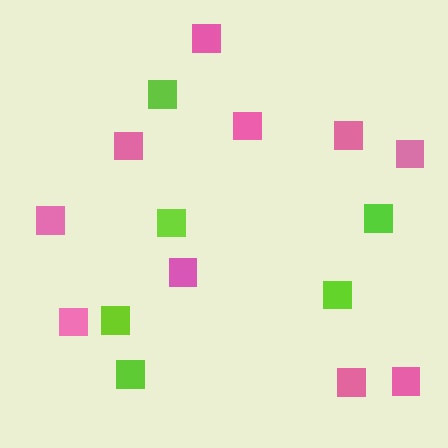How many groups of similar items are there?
There are 2 groups: one group of lime squares (6) and one group of pink squares (10).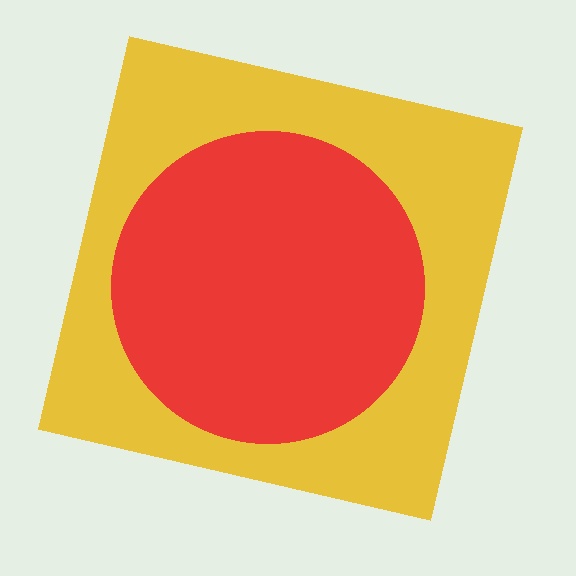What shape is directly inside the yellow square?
The red circle.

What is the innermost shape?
The red circle.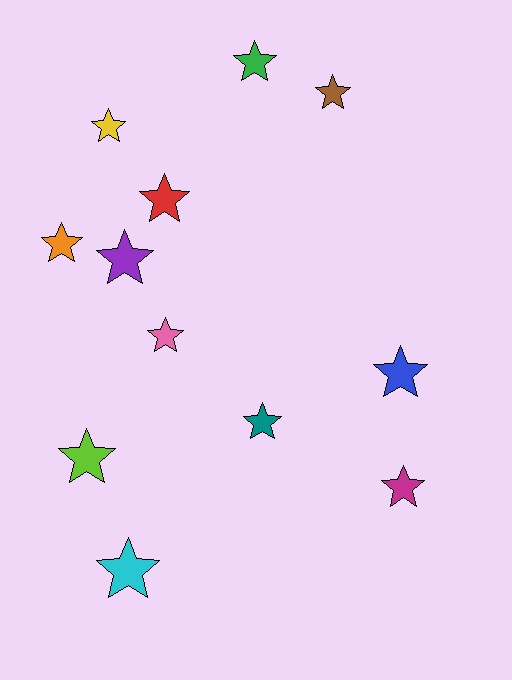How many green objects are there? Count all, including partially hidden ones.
There is 1 green object.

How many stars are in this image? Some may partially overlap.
There are 12 stars.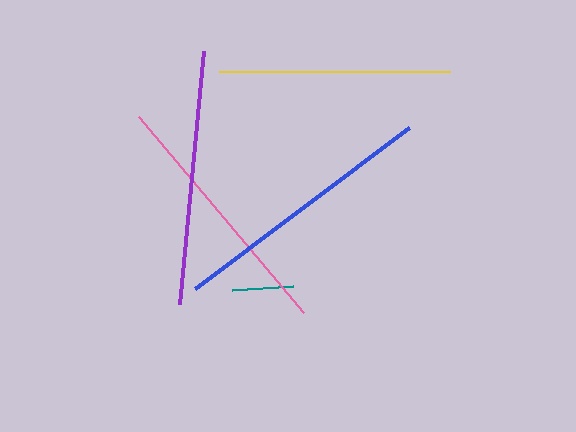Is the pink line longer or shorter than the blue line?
The blue line is longer than the pink line.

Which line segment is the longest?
The blue line is the longest at approximately 268 pixels.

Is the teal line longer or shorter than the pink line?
The pink line is longer than the teal line.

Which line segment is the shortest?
The teal line is the shortest at approximately 62 pixels.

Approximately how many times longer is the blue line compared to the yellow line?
The blue line is approximately 1.2 times the length of the yellow line.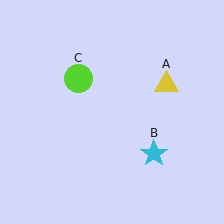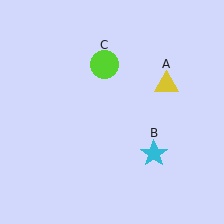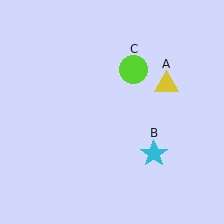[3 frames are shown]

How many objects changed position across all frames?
1 object changed position: lime circle (object C).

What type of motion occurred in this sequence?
The lime circle (object C) rotated clockwise around the center of the scene.